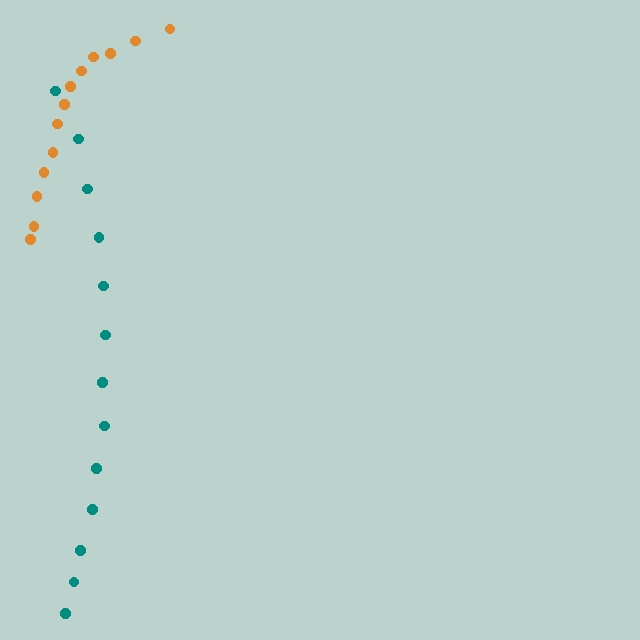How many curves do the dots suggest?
There are 2 distinct paths.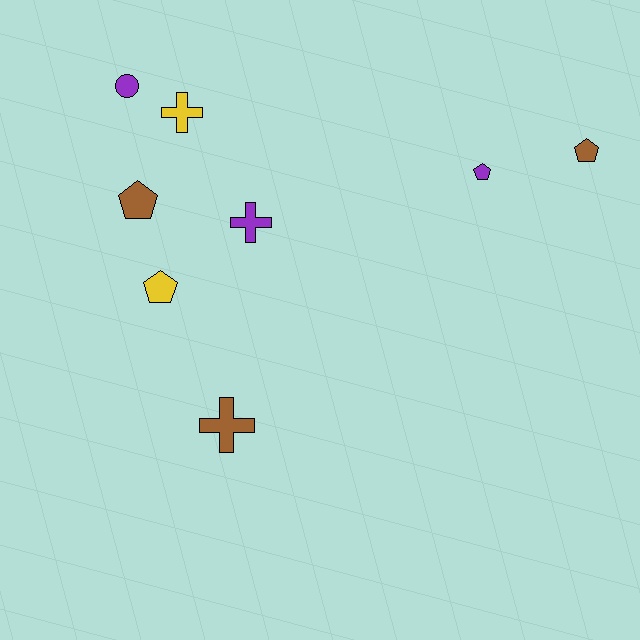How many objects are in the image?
There are 8 objects.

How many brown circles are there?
There are no brown circles.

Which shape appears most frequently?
Pentagon, with 4 objects.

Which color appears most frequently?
Brown, with 3 objects.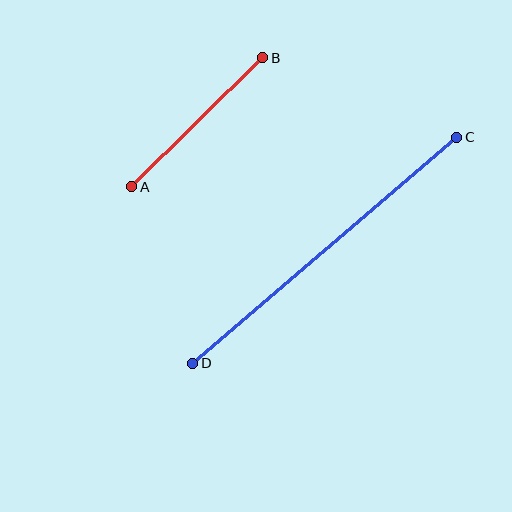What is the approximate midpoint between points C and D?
The midpoint is at approximately (325, 250) pixels.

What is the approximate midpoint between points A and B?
The midpoint is at approximately (197, 122) pixels.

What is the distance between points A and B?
The distance is approximately 184 pixels.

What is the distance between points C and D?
The distance is approximately 347 pixels.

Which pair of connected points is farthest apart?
Points C and D are farthest apart.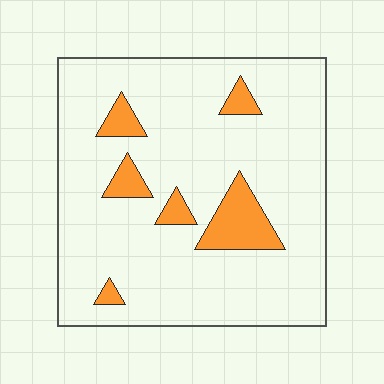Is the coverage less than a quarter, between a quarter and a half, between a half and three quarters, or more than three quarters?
Less than a quarter.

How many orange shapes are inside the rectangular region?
6.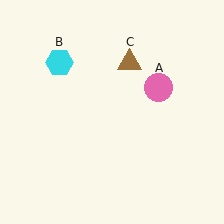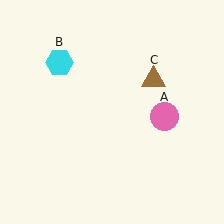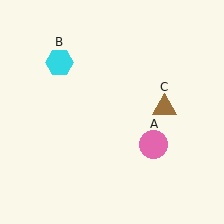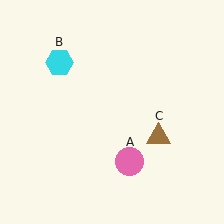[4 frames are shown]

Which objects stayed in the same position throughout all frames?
Cyan hexagon (object B) remained stationary.